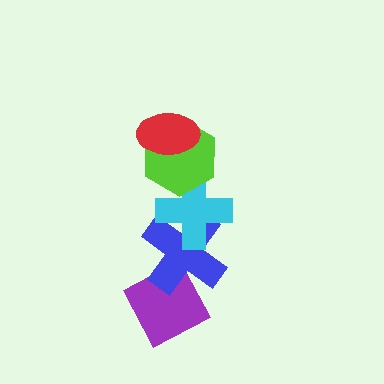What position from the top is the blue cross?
The blue cross is 4th from the top.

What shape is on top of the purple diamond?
The blue cross is on top of the purple diamond.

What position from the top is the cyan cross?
The cyan cross is 3rd from the top.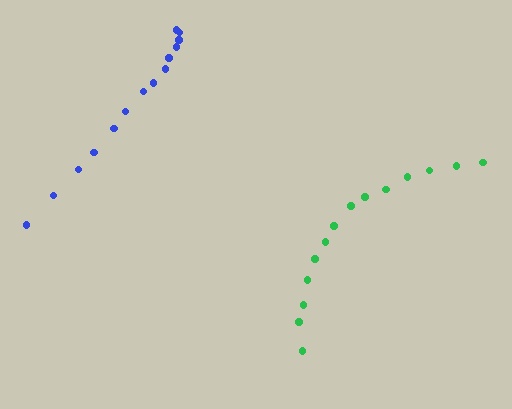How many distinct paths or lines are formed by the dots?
There are 2 distinct paths.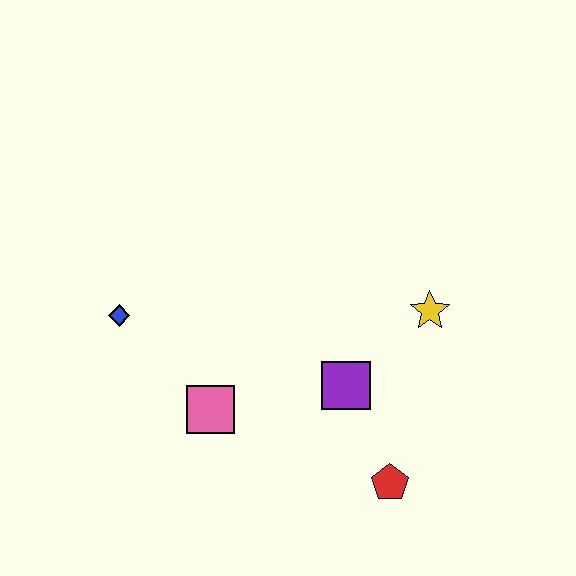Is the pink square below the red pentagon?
No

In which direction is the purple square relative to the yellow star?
The purple square is to the left of the yellow star.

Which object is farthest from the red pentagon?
The blue diamond is farthest from the red pentagon.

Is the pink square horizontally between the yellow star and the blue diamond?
Yes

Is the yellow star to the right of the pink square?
Yes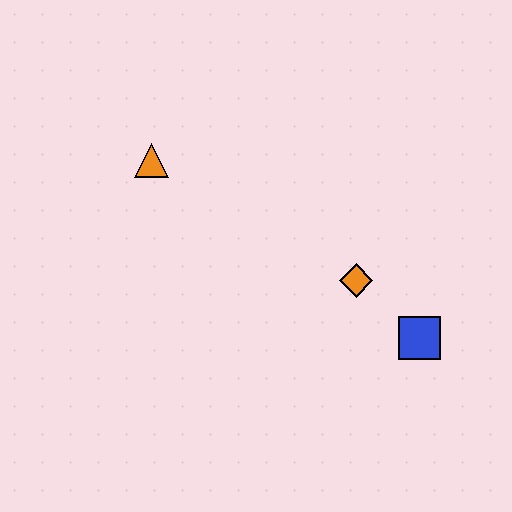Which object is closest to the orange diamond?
The blue square is closest to the orange diamond.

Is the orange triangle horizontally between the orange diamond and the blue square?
No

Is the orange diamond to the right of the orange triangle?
Yes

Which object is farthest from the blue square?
The orange triangle is farthest from the blue square.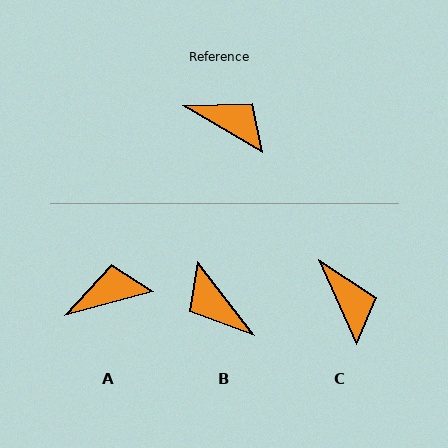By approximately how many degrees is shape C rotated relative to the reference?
Approximately 35 degrees clockwise.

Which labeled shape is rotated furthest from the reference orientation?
B, about 158 degrees away.